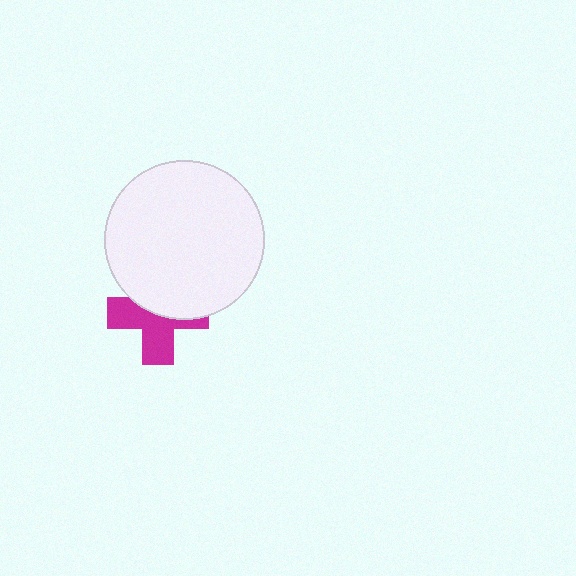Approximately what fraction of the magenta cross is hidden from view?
Roughly 46% of the magenta cross is hidden behind the white circle.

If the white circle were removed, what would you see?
You would see the complete magenta cross.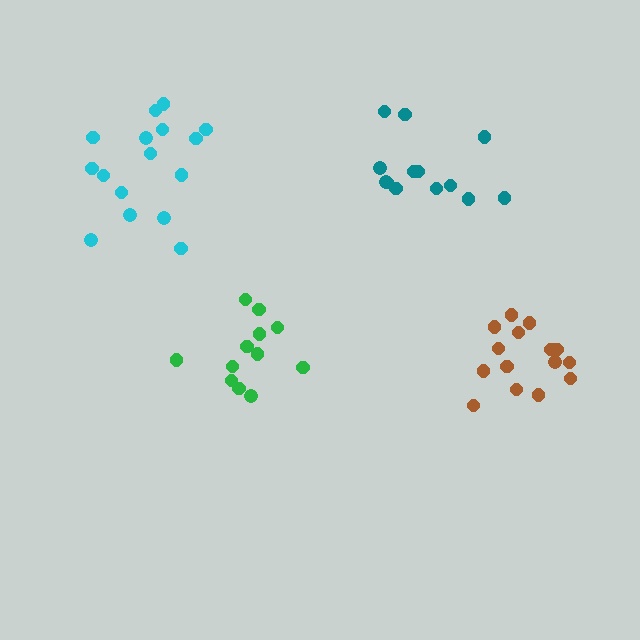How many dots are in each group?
Group 1: 15 dots, Group 2: 13 dots, Group 3: 16 dots, Group 4: 12 dots (56 total).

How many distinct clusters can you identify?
There are 4 distinct clusters.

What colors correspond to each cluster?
The clusters are colored: brown, teal, cyan, green.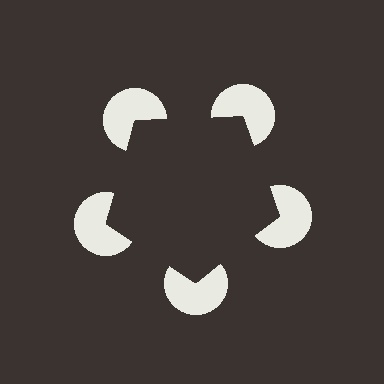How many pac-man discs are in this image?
There are 5 — one at each vertex of the illusory pentagon.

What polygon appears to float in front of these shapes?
An illusory pentagon — its edges are inferred from the aligned wedge cuts in the pac-man discs, not physically drawn.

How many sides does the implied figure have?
5 sides.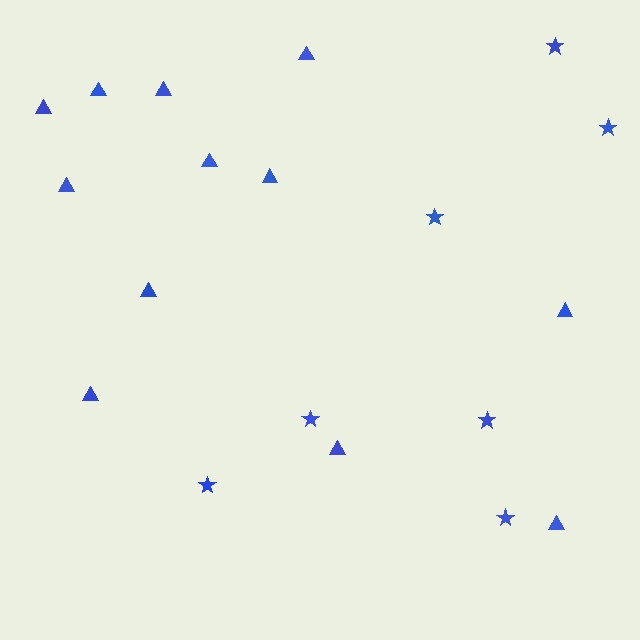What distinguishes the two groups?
There are 2 groups: one group of triangles (12) and one group of stars (7).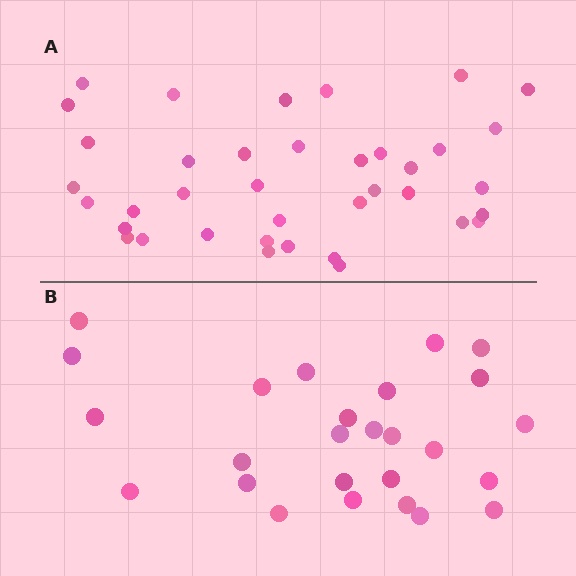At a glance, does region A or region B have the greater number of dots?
Region A (the top region) has more dots.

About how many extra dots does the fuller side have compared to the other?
Region A has roughly 12 or so more dots than region B.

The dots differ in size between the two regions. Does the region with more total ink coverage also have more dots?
No. Region B has more total ink coverage because its dots are larger, but region A actually contains more individual dots. Total area can be misleading — the number of items is what matters here.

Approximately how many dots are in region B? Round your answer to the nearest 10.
About 30 dots. (The exact count is 26, which rounds to 30.)